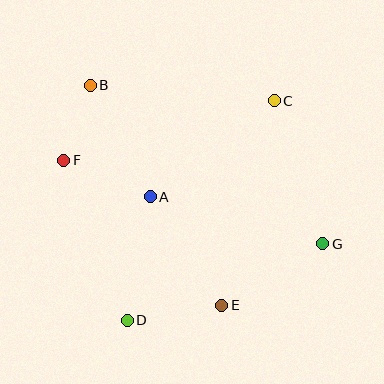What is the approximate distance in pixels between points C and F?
The distance between C and F is approximately 218 pixels.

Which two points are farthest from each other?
Points B and G are farthest from each other.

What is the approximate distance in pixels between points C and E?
The distance between C and E is approximately 211 pixels.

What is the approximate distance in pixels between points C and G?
The distance between C and G is approximately 151 pixels.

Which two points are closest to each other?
Points B and F are closest to each other.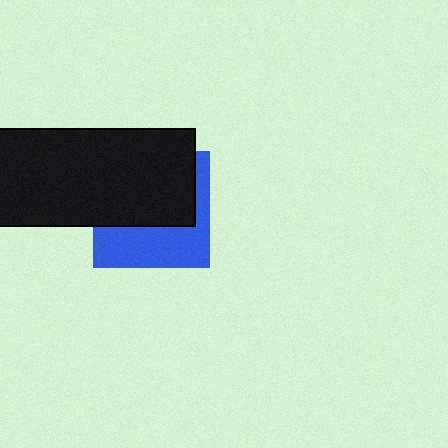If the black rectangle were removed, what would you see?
You would see the complete blue square.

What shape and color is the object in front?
The object in front is a black rectangle.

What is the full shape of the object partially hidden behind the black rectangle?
The partially hidden object is a blue square.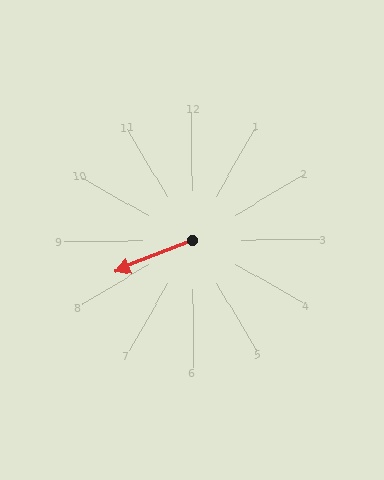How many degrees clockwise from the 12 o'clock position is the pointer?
Approximately 248 degrees.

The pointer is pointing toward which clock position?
Roughly 8 o'clock.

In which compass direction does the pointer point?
West.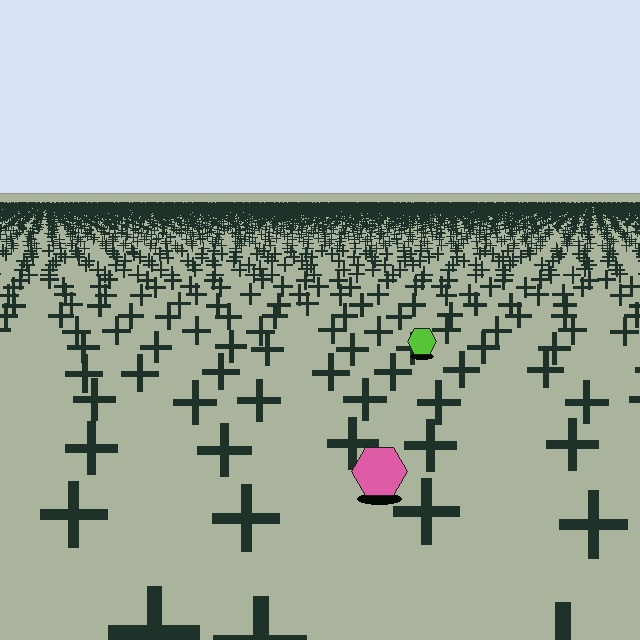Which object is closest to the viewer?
The pink hexagon is closest. The texture marks near it are larger and more spread out.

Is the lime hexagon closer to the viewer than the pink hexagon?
No. The pink hexagon is closer — you can tell from the texture gradient: the ground texture is coarser near it.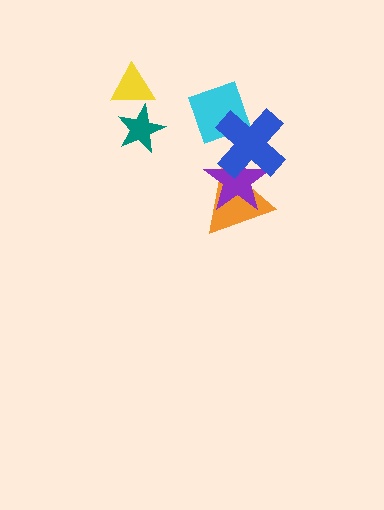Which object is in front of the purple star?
The blue cross is in front of the purple star.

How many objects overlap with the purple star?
2 objects overlap with the purple star.